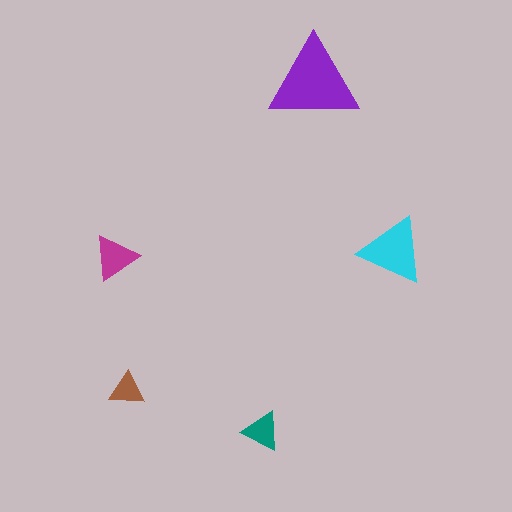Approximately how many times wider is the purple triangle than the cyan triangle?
About 1.5 times wider.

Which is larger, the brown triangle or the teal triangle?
The teal one.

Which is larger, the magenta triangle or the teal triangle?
The magenta one.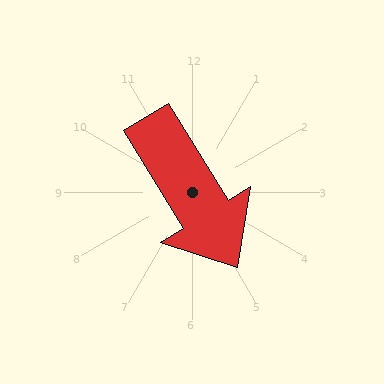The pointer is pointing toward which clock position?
Roughly 5 o'clock.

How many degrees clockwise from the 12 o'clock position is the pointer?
Approximately 149 degrees.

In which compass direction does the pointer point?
Southeast.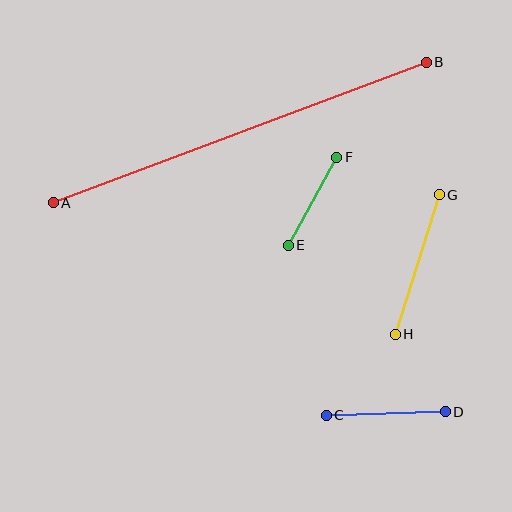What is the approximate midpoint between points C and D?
The midpoint is at approximately (386, 414) pixels.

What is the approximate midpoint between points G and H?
The midpoint is at approximately (417, 264) pixels.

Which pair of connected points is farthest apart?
Points A and B are farthest apart.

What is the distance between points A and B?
The distance is approximately 399 pixels.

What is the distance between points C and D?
The distance is approximately 119 pixels.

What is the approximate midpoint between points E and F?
The midpoint is at approximately (312, 201) pixels.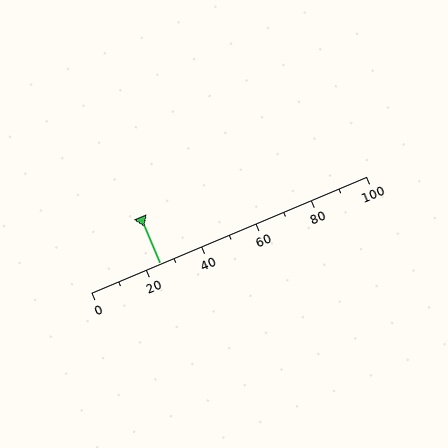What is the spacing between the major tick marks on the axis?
The major ticks are spaced 20 apart.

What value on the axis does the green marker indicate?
The marker indicates approximately 25.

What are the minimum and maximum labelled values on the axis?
The axis runs from 0 to 100.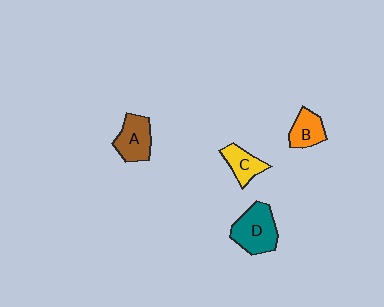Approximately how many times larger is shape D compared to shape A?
Approximately 1.3 times.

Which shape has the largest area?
Shape D (teal).